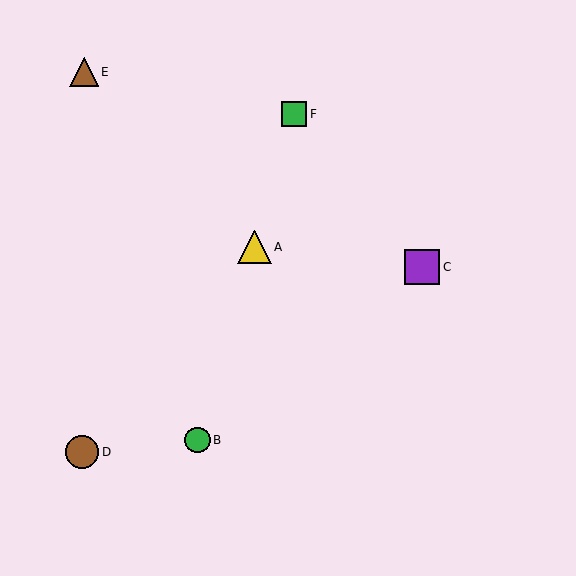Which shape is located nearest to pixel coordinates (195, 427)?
The green circle (labeled B) at (198, 440) is nearest to that location.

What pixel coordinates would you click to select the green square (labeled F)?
Click at (294, 114) to select the green square F.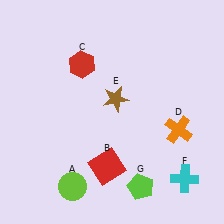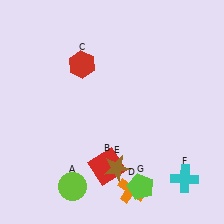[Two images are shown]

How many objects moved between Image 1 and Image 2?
2 objects moved between the two images.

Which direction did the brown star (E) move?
The brown star (E) moved down.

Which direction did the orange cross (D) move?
The orange cross (D) moved down.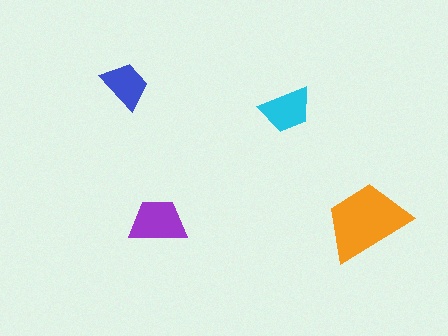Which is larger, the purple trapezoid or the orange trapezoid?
The orange one.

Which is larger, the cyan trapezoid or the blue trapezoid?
The cyan one.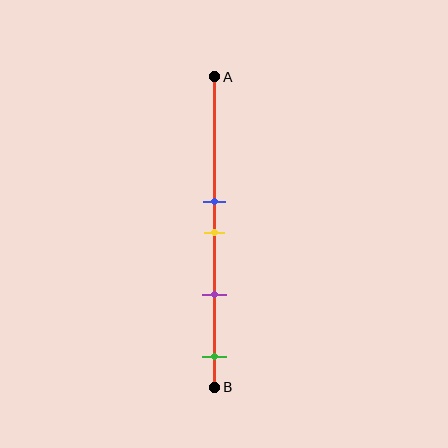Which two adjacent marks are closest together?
The blue and yellow marks are the closest adjacent pair.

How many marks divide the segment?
There are 4 marks dividing the segment.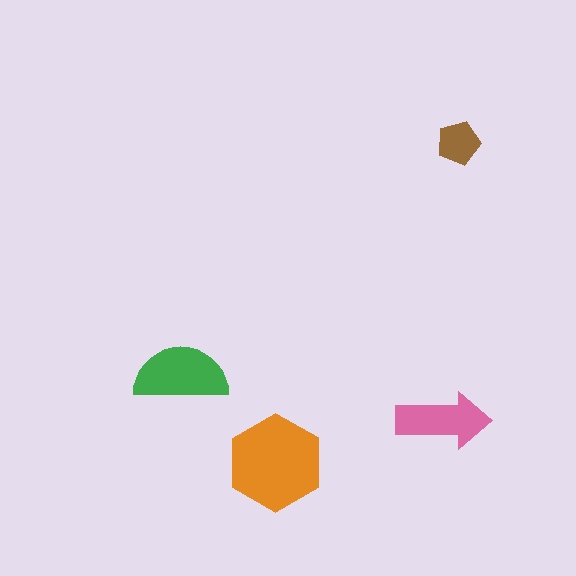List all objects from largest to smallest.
The orange hexagon, the green semicircle, the pink arrow, the brown pentagon.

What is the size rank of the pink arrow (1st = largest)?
3rd.